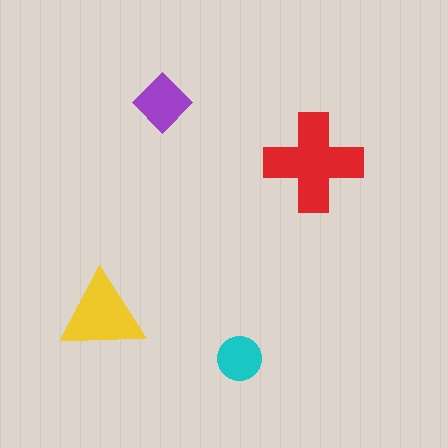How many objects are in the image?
There are 4 objects in the image.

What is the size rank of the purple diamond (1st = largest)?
3rd.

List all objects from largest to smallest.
The red cross, the yellow triangle, the purple diamond, the cyan circle.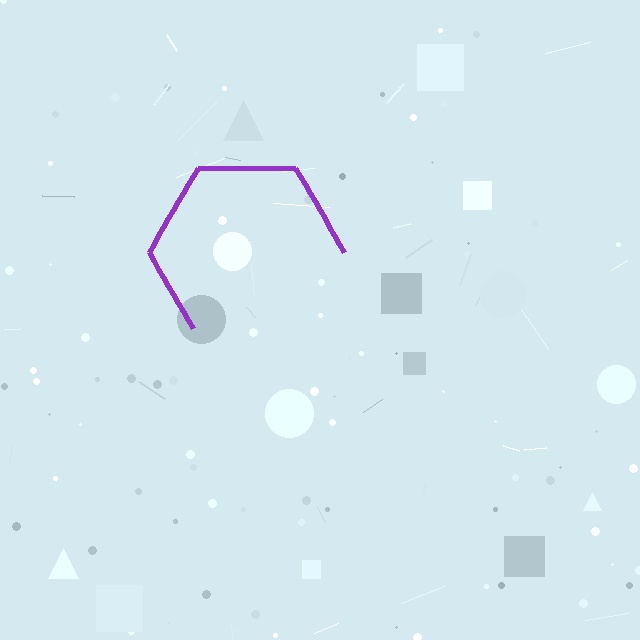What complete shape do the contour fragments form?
The contour fragments form a hexagon.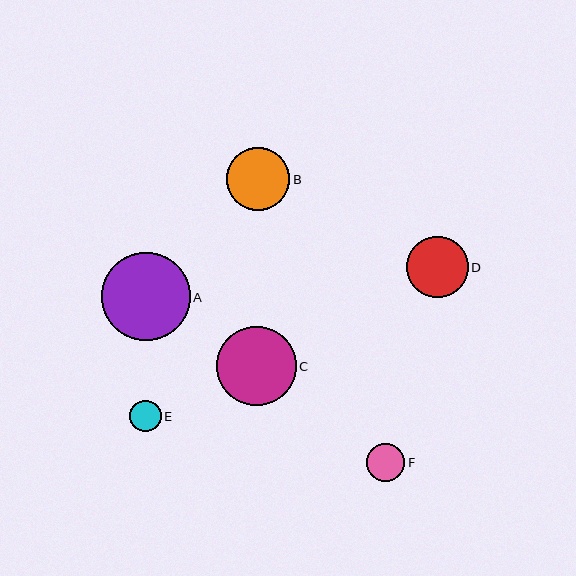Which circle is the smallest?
Circle E is the smallest with a size of approximately 31 pixels.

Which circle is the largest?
Circle A is the largest with a size of approximately 89 pixels.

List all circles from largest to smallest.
From largest to smallest: A, C, B, D, F, E.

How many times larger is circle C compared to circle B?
Circle C is approximately 1.3 times the size of circle B.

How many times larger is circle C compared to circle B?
Circle C is approximately 1.3 times the size of circle B.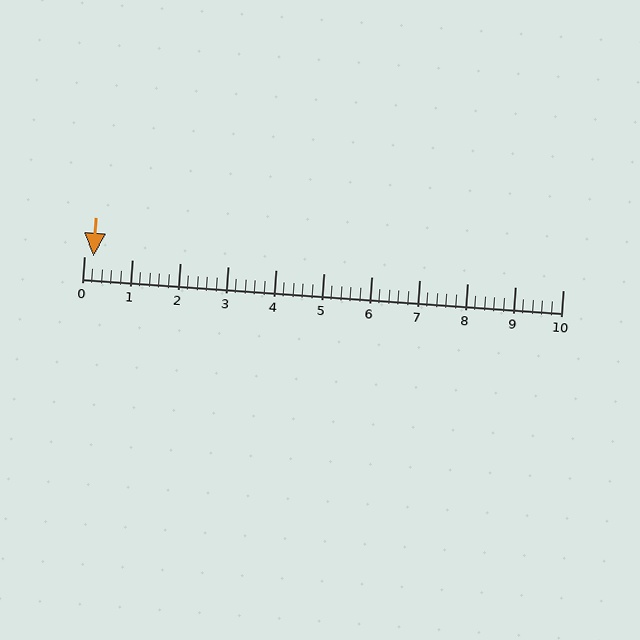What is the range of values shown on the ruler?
The ruler shows values from 0 to 10.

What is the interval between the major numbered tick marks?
The major tick marks are spaced 1 units apart.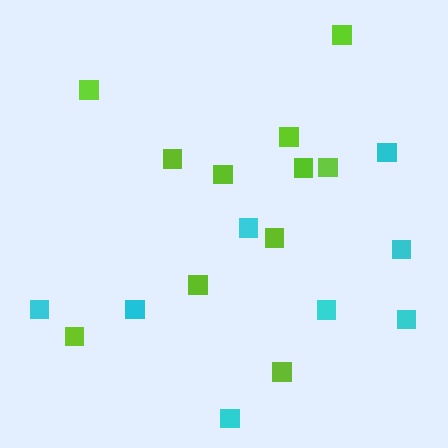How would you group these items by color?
There are 2 groups: one group of lime squares (11) and one group of cyan squares (8).